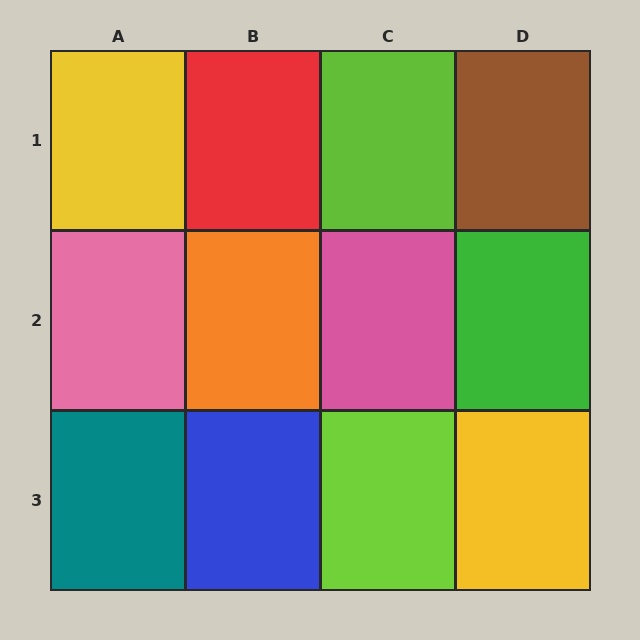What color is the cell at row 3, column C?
Lime.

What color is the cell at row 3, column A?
Teal.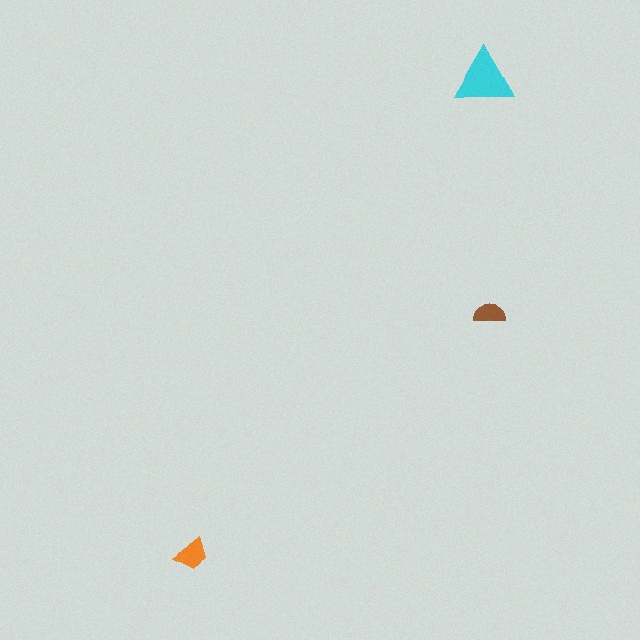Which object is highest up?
The cyan triangle is topmost.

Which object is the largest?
The cyan triangle.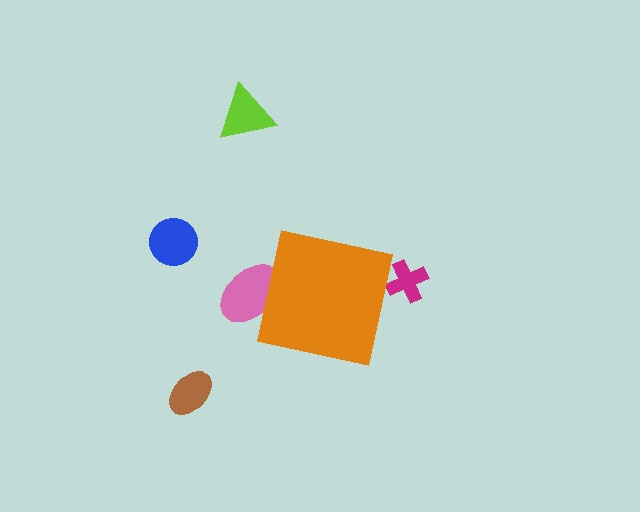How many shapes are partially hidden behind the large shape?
2 shapes are partially hidden.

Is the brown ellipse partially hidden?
No, the brown ellipse is fully visible.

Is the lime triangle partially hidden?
No, the lime triangle is fully visible.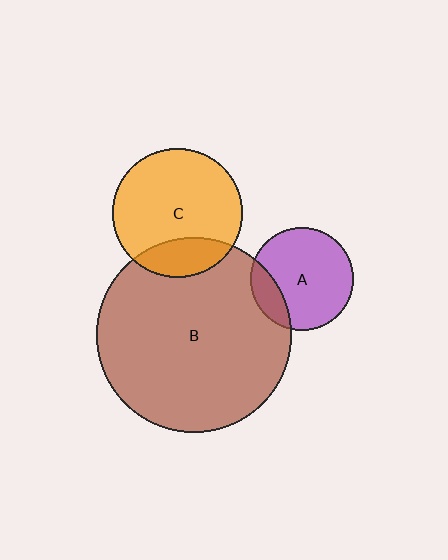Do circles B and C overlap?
Yes.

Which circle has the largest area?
Circle B (brown).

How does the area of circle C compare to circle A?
Approximately 1.6 times.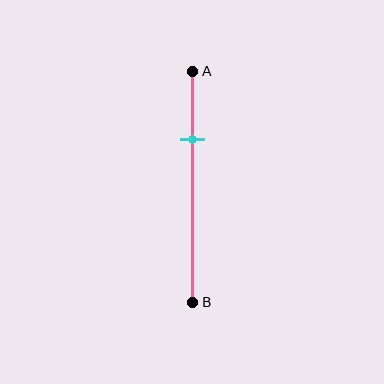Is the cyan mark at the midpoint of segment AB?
No, the mark is at about 30% from A, not at the 50% midpoint.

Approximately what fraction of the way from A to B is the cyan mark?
The cyan mark is approximately 30% of the way from A to B.